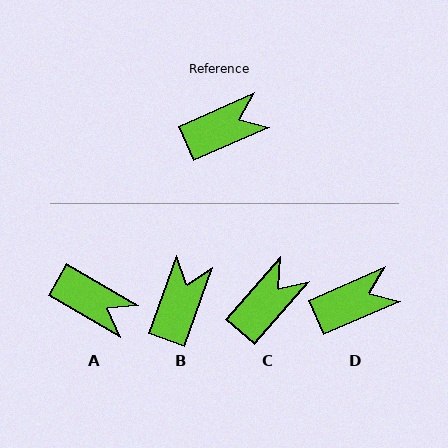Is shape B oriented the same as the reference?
No, it is off by about 47 degrees.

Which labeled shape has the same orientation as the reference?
D.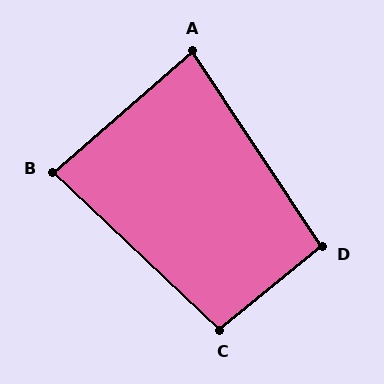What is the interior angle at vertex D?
Approximately 96 degrees (obtuse).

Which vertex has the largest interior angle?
C, at approximately 97 degrees.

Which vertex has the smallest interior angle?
A, at approximately 83 degrees.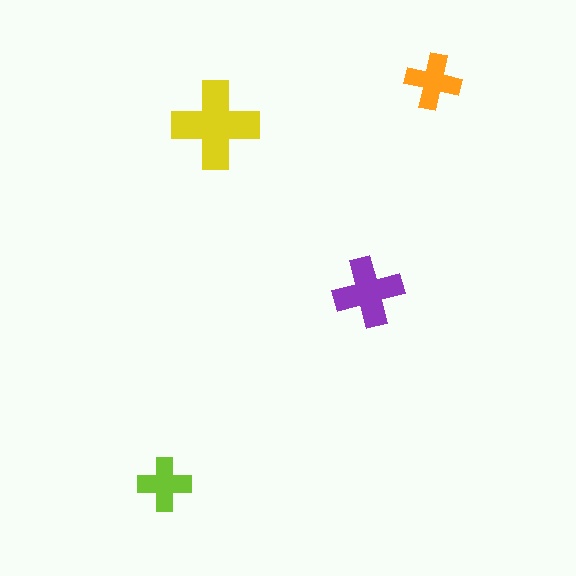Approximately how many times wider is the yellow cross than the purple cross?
About 1.5 times wider.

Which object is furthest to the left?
The lime cross is leftmost.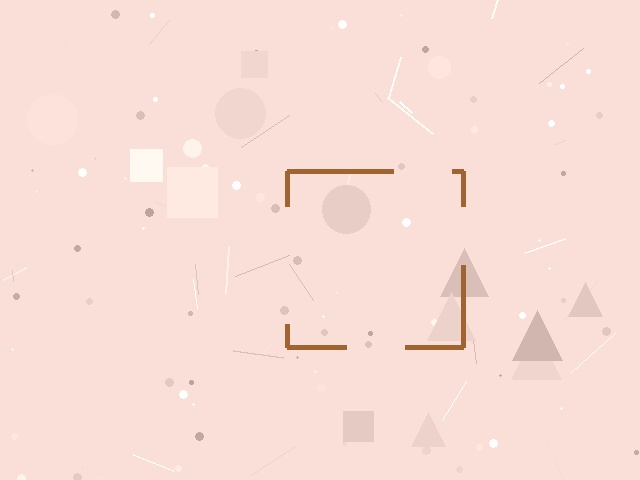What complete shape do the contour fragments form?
The contour fragments form a square.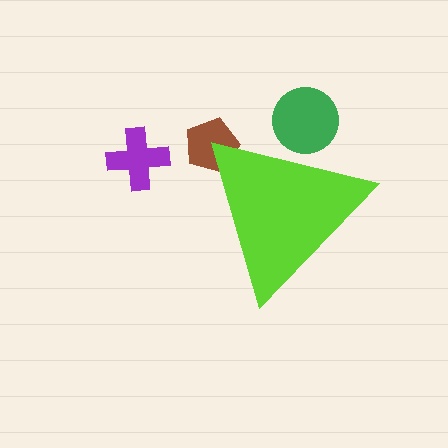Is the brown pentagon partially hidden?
Yes, the brown pentagon is partially hidden behind the lime triangle.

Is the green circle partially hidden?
Yes, the green circle is partially hidden behind the lime triangle.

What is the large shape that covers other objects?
A lime triangle.